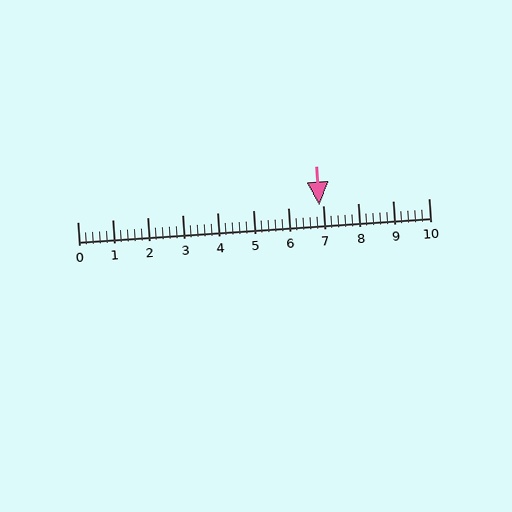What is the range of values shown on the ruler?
The ruler shows values from 0 to 10.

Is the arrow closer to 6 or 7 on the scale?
The arrow is closer to 7.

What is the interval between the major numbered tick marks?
The major tick marks are spaced 1 units apart.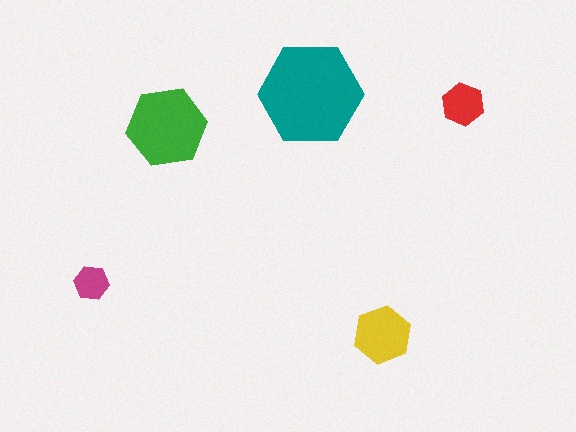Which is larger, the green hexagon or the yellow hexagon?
The green one.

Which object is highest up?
The teal hexagon is topmost.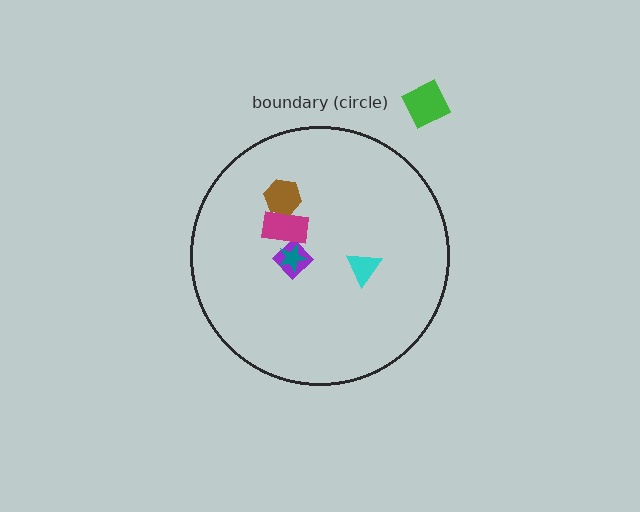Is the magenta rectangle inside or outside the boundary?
Inside.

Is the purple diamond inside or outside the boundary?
Inside.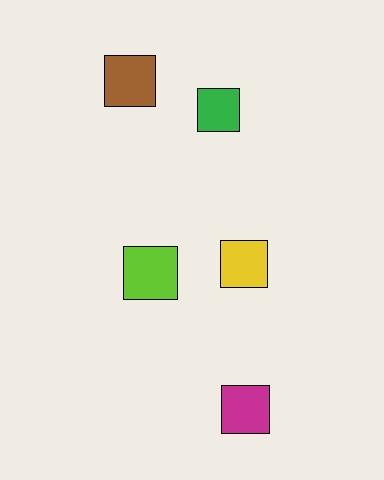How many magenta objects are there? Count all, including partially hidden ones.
There is 1 magenta object.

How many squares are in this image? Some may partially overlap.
There are 5 squares.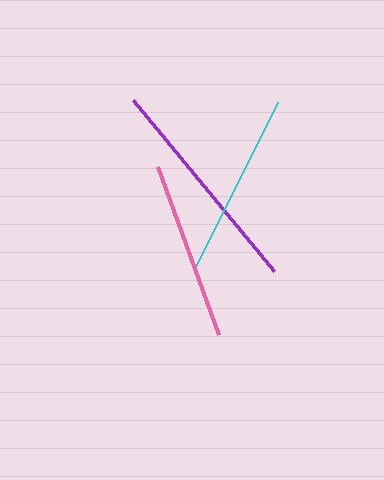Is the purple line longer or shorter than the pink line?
The purple line is longer than the pink line.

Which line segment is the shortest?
The pink line is the shortest at approximately 178 pixels.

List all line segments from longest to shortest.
From longest to shortest: purple, cyan, pink.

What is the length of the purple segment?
The purple segment is approximately 222 pixels long.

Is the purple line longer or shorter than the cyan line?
The purple line is longer than the cyan line.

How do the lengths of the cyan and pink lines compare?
The cyan and pink lines are approximately the same length.